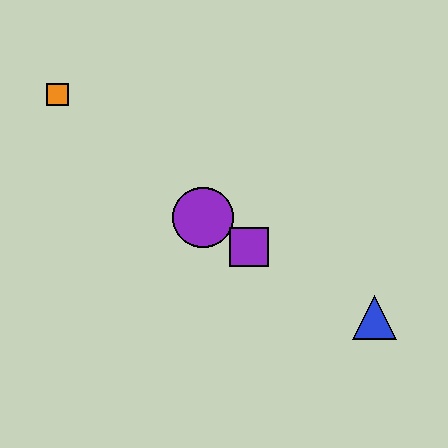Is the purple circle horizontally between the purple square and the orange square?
Yes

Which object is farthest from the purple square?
The orange square is farthest from the purple square.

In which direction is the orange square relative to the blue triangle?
The orange square is to the left of the blue triangle.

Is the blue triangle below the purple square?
Yes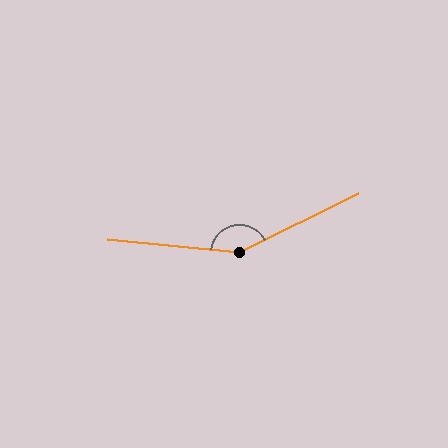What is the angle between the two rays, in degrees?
Approximately 148 degrees.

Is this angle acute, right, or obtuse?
It is obtuse.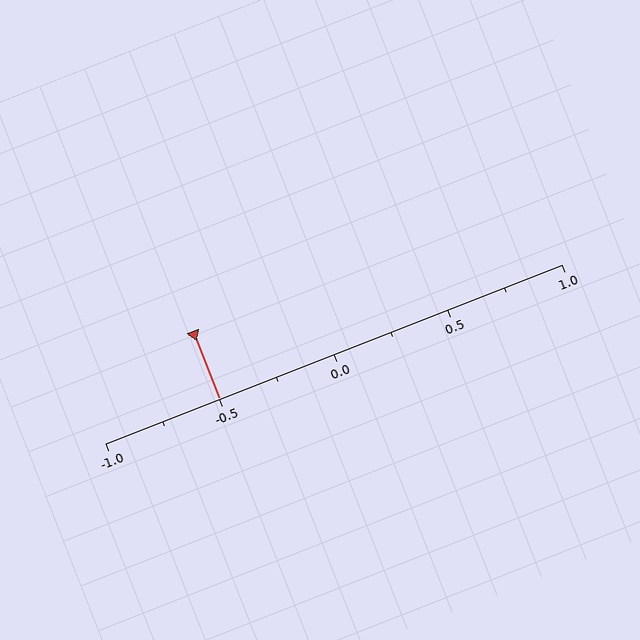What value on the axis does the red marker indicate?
The marker indicates approximately -0.5.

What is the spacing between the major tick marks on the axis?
The major ticks are spaced 0.5 apart.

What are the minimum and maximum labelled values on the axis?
The axis runs from -1.0 to 1.0.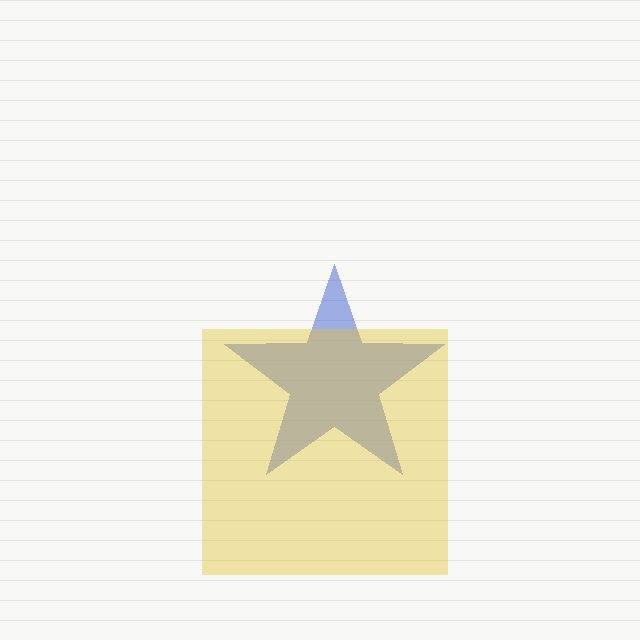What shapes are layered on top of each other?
The layered shapes are: a blue star, a yellow square.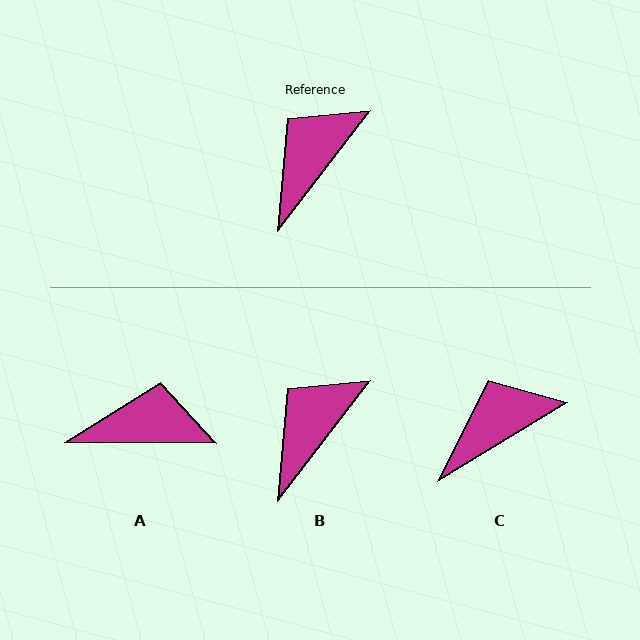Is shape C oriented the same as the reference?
No, it is off by about 21 degrees.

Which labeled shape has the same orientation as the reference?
B.